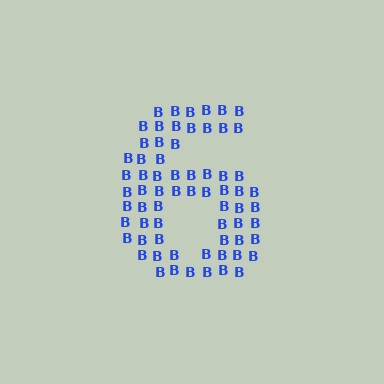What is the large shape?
The large shape is the digit 6.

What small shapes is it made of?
It is made of small letter B's.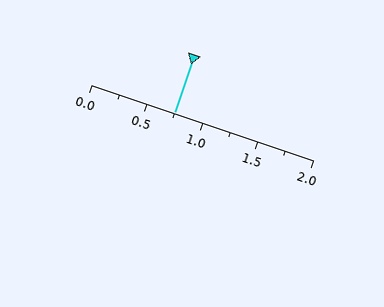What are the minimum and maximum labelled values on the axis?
The axis runs from 0.0 to 2.0.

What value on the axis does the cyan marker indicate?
The marker indicates approximately 0.75.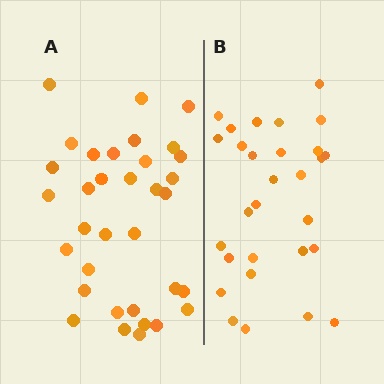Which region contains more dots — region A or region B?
Region A (the left region) has more dots.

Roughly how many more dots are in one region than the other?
Region A has about 5 more dots than region B.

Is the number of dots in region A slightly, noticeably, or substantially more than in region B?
Region A has only slightly more — the two regions are fairly close. The ratio is roughly 1.2 to 1.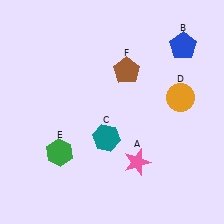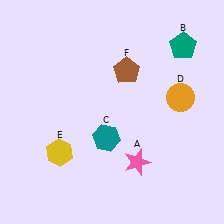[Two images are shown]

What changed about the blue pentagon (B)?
In Image 1, B is blue. In Image 2, it changed to teal.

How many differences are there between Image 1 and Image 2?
There are 2 differences between the two images.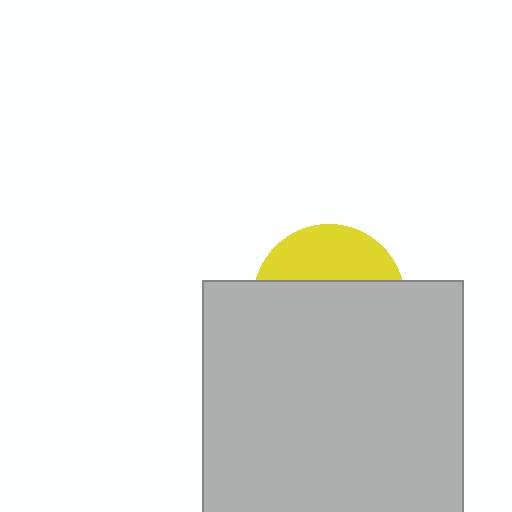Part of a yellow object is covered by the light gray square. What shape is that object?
It is a circle.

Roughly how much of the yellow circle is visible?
A small part of it is visible (roughly 33%).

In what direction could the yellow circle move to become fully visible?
The yellow circle could move up. That would shift it out from behind the light gray square entirely.